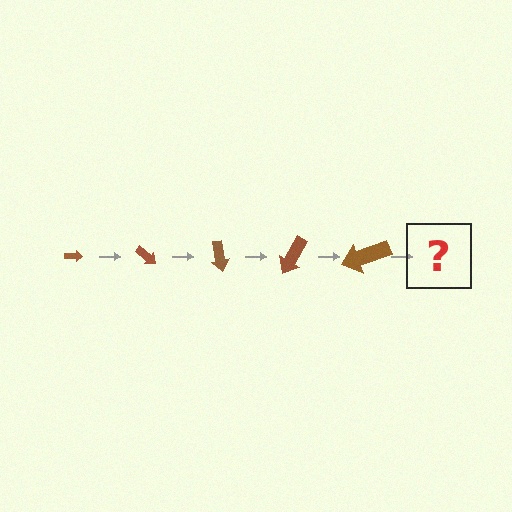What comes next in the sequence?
The next element should be an arrow, larger than the previous one and rotated 200 degrees from the start.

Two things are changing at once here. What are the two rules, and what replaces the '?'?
The two rules are that the arrow grows larger each step and it rotates 40 degrees each step. The '?' should be an arrow, larger than the previous one and rotated 200 degrees from the start.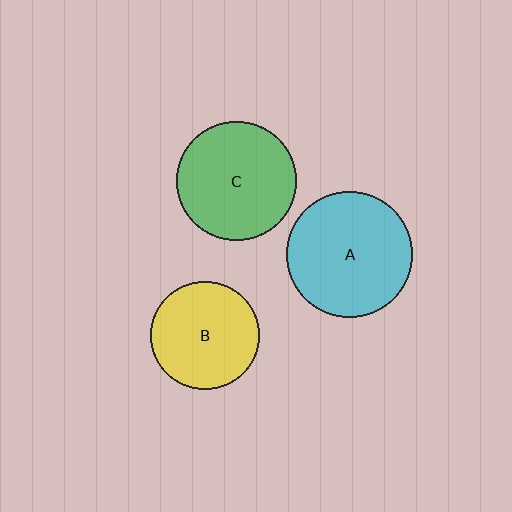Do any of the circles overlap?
No, none of the circles overlap.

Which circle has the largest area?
Circle A (cyan).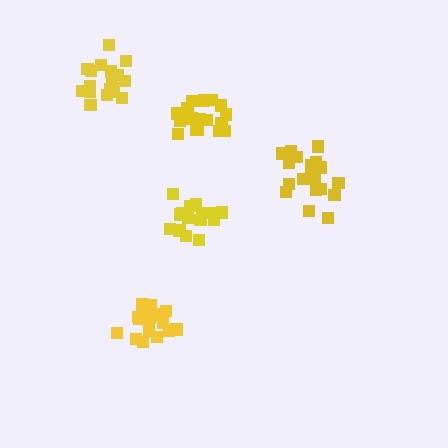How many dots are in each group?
Group 1: 19 dots, Group 2: 18 dots, Group 3: 15 dots, Group 4: 18 dots, Group 5: 18 dots (88 total).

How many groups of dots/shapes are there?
There are 5 groups.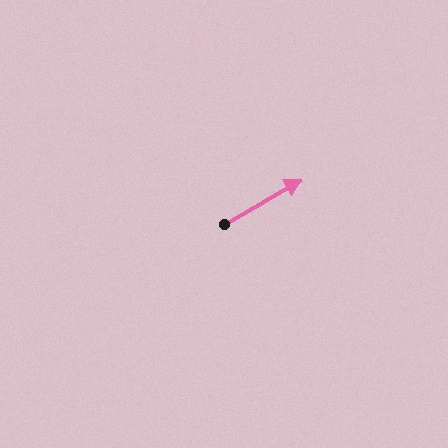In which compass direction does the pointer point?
Northeast.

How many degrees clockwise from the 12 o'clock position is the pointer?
Approximately 60 degrees.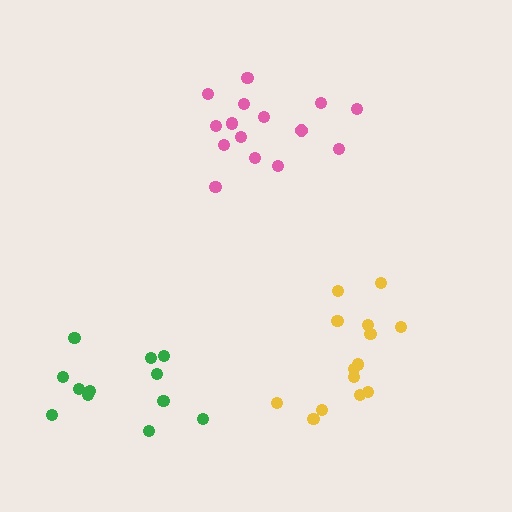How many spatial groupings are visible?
There are 3 spatial groupings.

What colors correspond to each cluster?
The clusters are colored: green, yellow, pink.